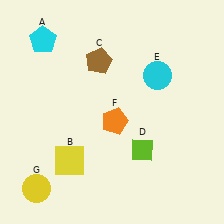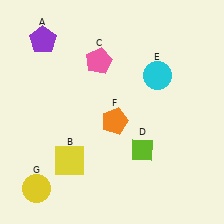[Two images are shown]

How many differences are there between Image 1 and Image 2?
There are 2 differences between the two images.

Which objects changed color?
A changed from cyan to purple. C changed from brown to pink.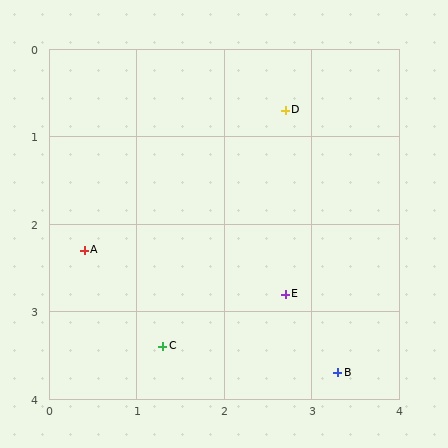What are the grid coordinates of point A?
Point A is at approximately (0.4, 2.3).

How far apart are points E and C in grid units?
Points E and C are about 1.5 grid units apart.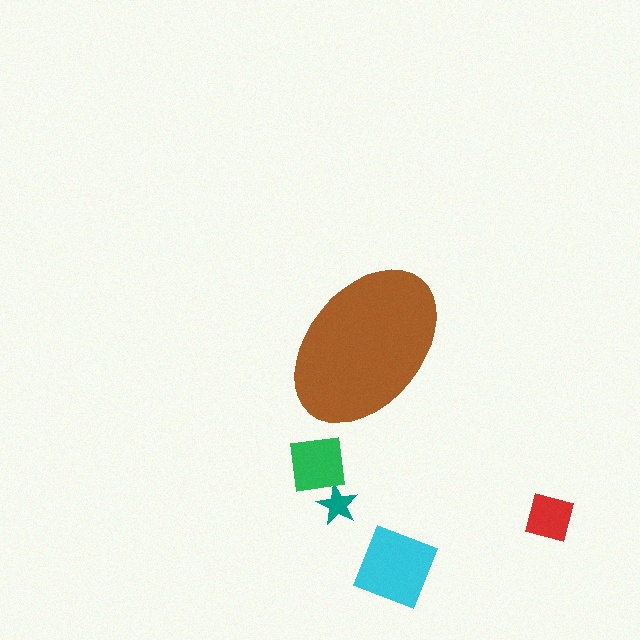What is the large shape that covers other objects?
A brown ellipse.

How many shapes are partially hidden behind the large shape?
0 shapes are partially hidden.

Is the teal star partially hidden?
No, the teal star is fully visible.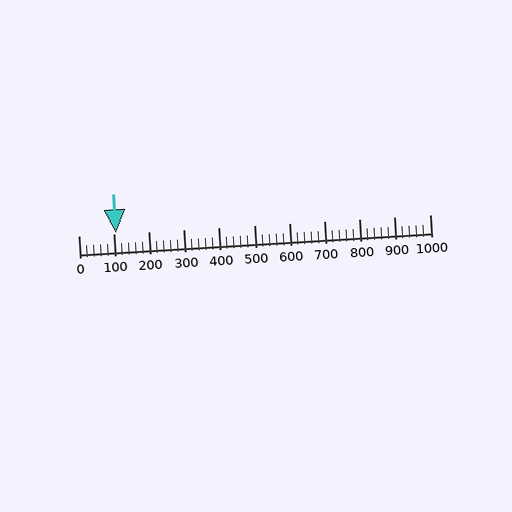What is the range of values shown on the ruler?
The ruler shows values from 0 to 1000.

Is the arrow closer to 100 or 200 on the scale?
The arrow is closer to 100.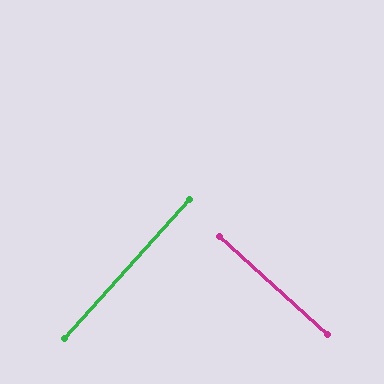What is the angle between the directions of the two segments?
Approximately 90 degrees.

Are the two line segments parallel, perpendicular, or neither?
Perpendicular — they meet at approximately 90°.